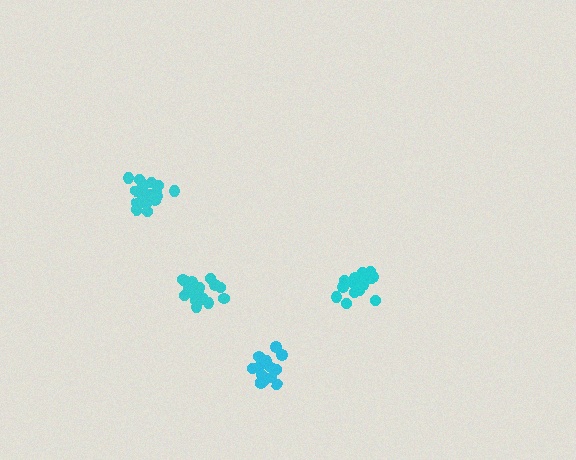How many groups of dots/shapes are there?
There are 4 groups.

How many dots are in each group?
Group 1: 16 dots, Group 2: 14 dots, Group 3: 19 dots, Group 4: 19 dots (68 total).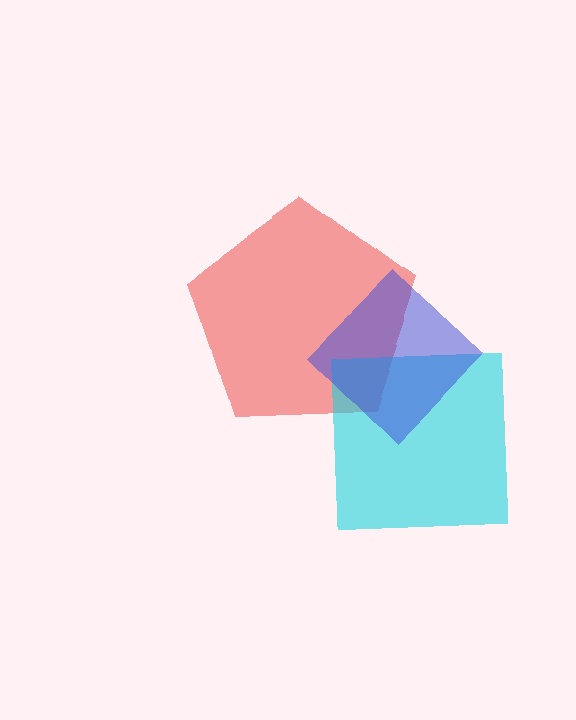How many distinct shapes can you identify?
There are 3 distinct shapes: a red pentagon, a cyan square, a blue diamond.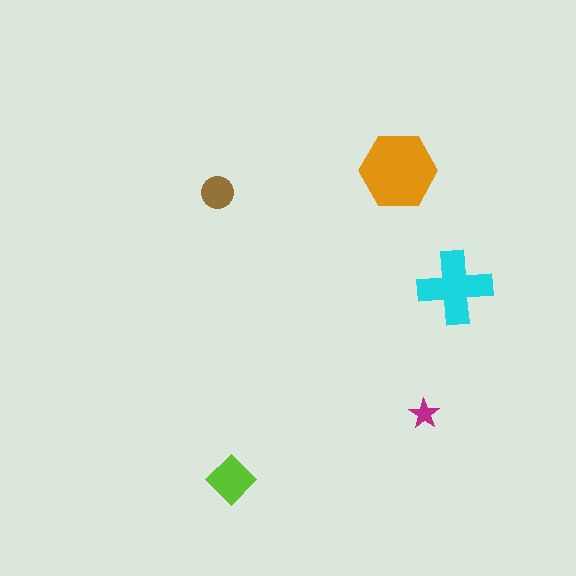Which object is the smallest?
The magenta star.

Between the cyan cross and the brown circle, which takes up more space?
The cyan cross.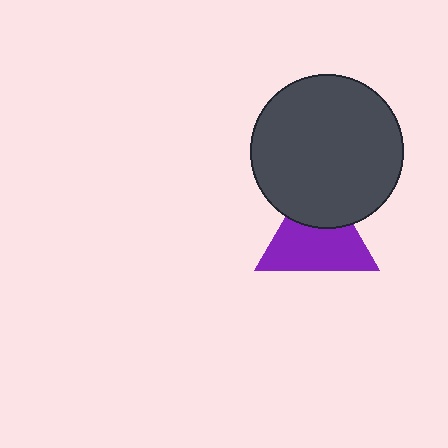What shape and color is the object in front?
The object in front is a dark gray circle.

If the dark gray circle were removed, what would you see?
You would see the complete purple triangle.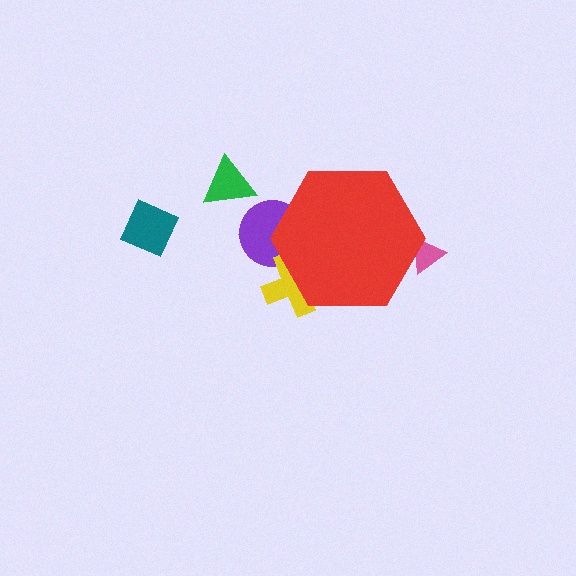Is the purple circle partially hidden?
Yes, the purple circle is partially hidden behind the red hexagon.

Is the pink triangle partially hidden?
Yes, the pink triangle is partially hidden behind the red hexagon.